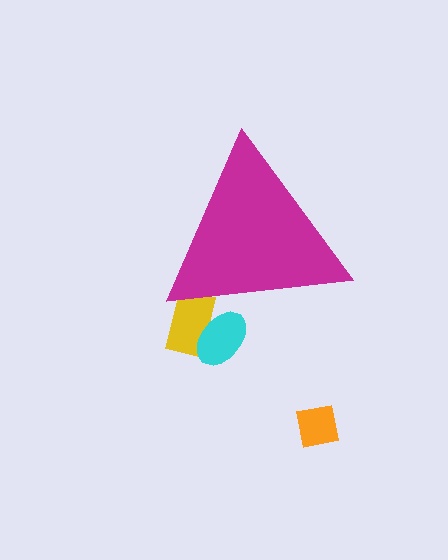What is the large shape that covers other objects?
A magenta triangle.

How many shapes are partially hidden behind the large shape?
2 shapes are partially hidden.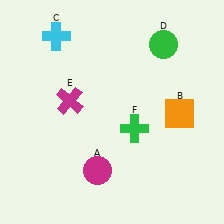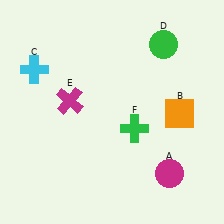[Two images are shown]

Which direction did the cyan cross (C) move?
The cyan cross (C) moved down.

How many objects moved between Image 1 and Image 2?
2 objects moved between the two images.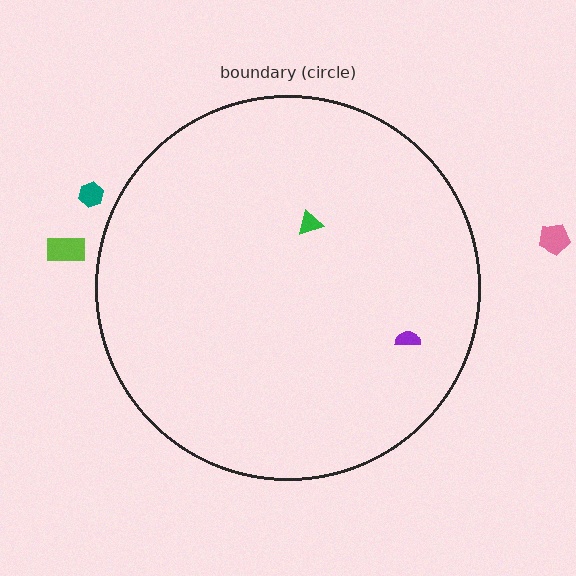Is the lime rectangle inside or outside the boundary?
Outside.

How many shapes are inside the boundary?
2 inside, 3 outside.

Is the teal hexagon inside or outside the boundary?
Outside.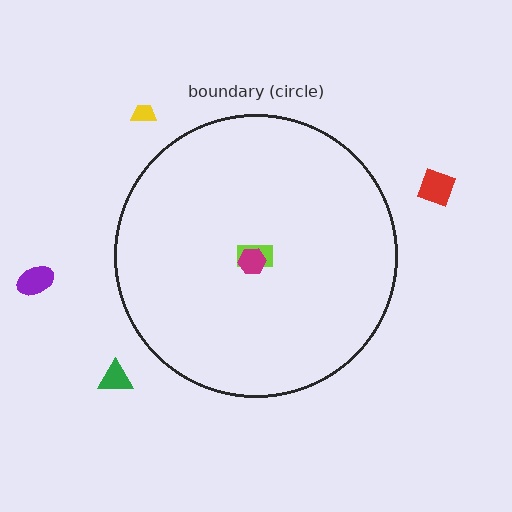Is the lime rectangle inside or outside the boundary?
Inside.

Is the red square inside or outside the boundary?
Outside.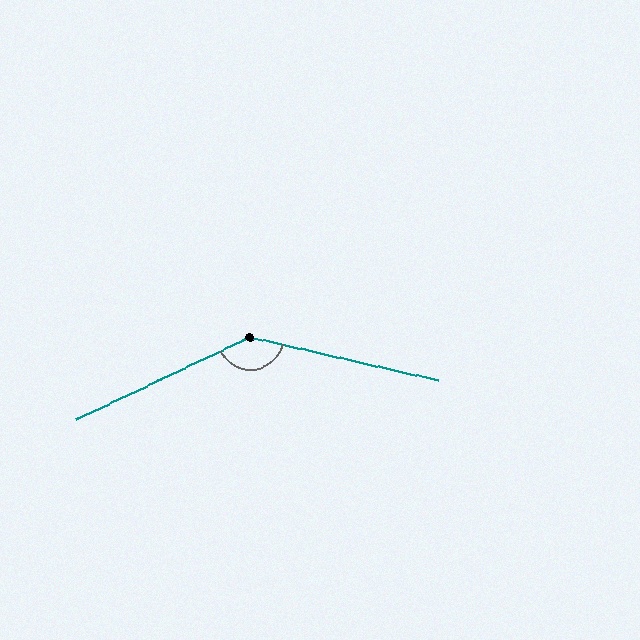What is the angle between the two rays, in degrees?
Approximately 141 degrees.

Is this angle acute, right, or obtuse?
It is obtuse.